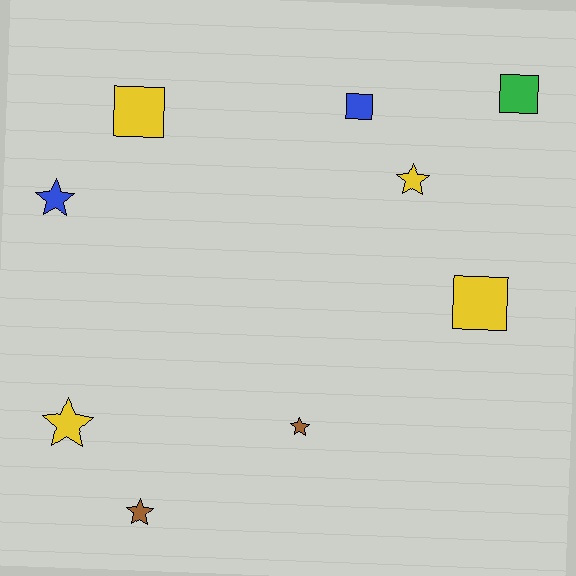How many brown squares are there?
There are no brown squares.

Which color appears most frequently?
Yellow, with 4 objects.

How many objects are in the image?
There are 9 objects.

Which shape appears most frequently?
Star, with 5 objects.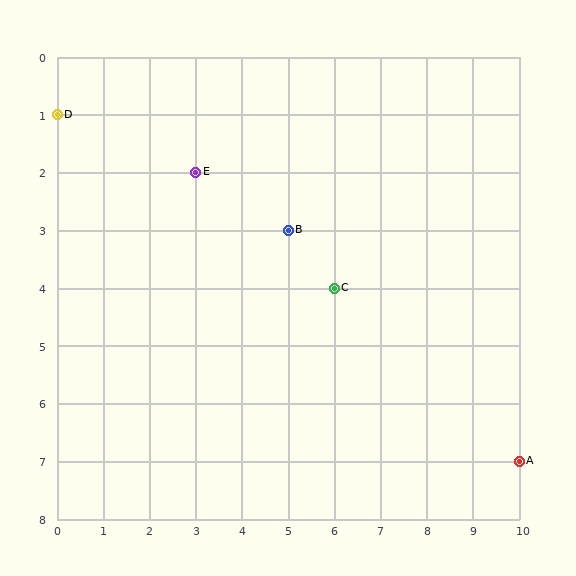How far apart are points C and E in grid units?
Points C and E are 3 columns and 2 rows apart (about 3.6 grid units diagonally).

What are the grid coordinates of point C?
Point C is at grid coordinates (6, 4).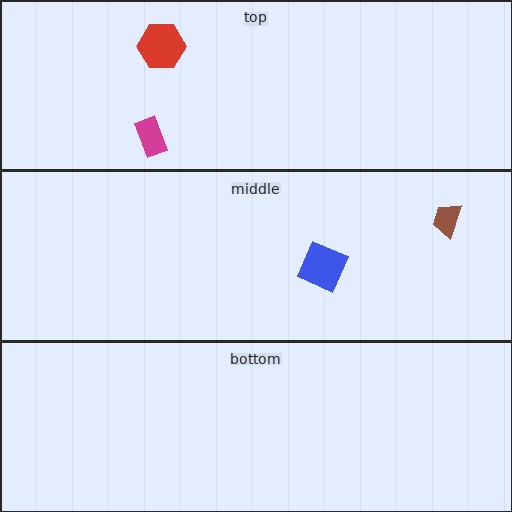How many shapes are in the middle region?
2.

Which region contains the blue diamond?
The middle region.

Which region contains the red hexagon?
The top region.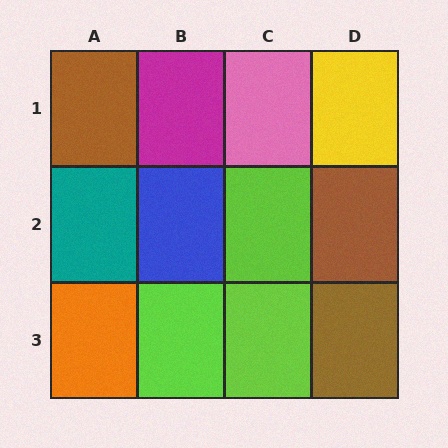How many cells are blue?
1 cell is blue.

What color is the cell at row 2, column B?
Blue.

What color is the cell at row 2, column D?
Brown.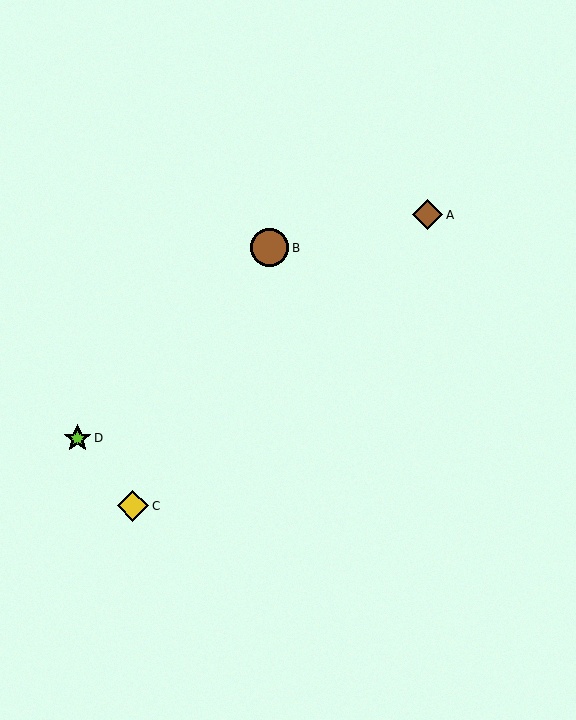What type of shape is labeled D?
Shape D is a lime star.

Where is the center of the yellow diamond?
The center of the yellow diamond is at (133, 506).